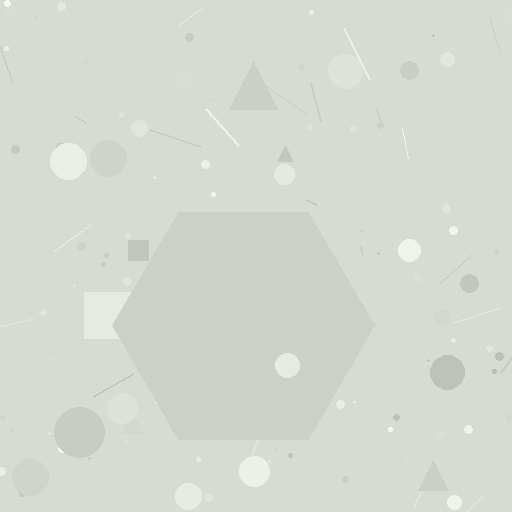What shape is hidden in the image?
A hexagon is hidden in the image.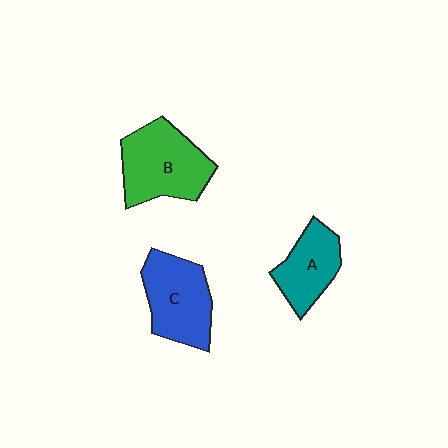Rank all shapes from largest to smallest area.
From largest to smallest: B (green), C (blue), A (teal).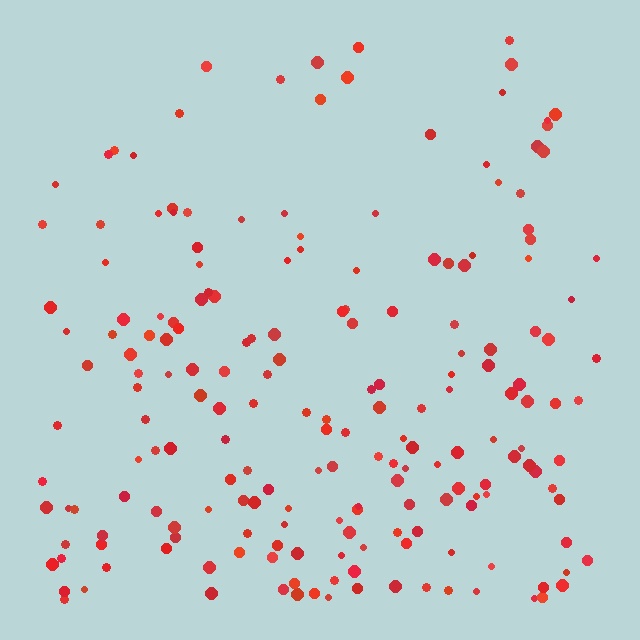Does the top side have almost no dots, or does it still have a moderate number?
Still a moderate number, just noticeably fewer than the bottom.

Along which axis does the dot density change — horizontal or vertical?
Vertical.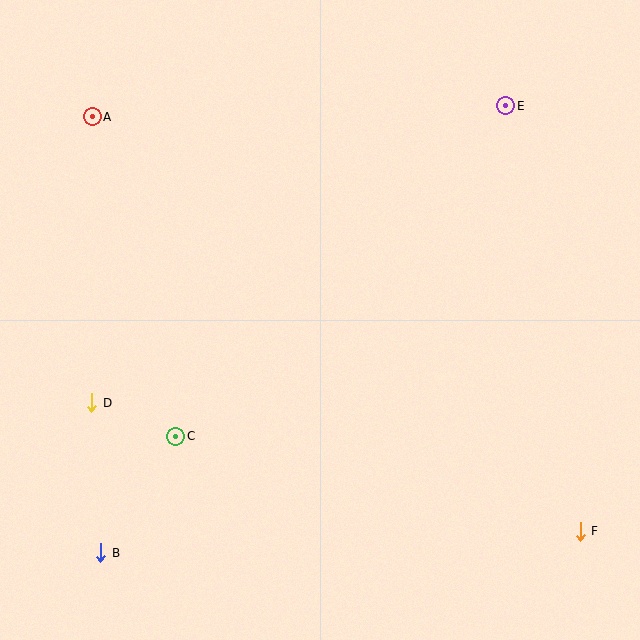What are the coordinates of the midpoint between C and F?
The midpoint between C and F is at (378, 484).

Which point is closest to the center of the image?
Point C at (176, 436) is closest to the center.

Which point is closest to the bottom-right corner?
Point F is closest to the bottom-right corner.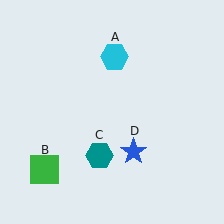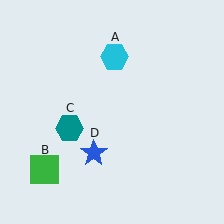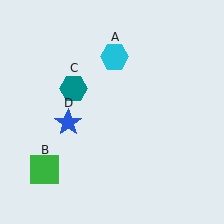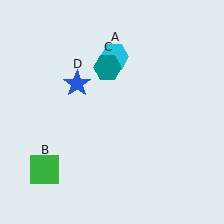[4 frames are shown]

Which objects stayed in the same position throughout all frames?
Cyan hexagon (object A) and green square (object B) remained stationary.